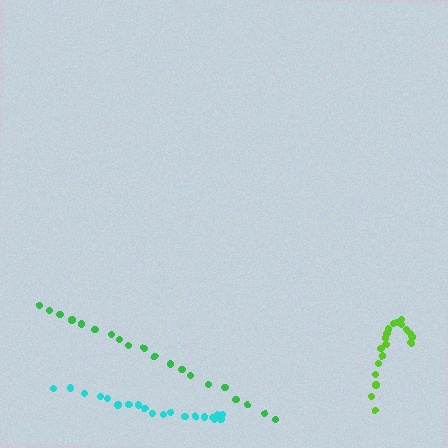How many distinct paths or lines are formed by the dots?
There are 3 distinct paths.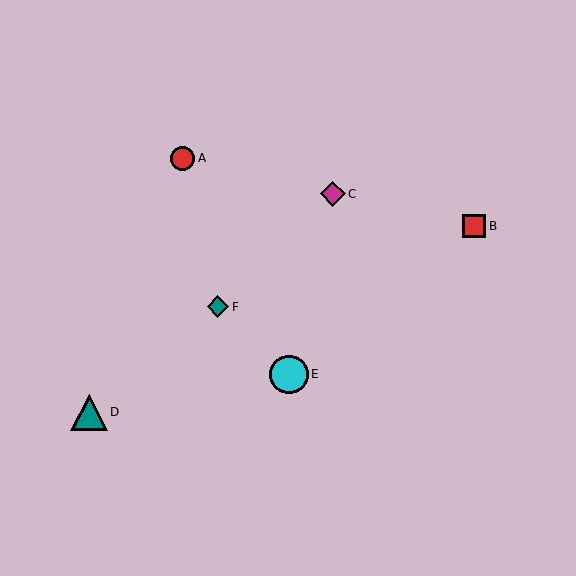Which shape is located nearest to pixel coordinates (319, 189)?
The magenta diamond (labeled C) at (333, 194) is nearest to that location.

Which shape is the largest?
The cyan circle (labeled E) is the largest.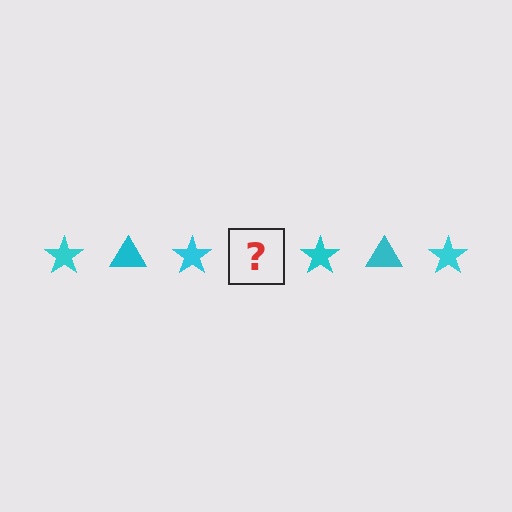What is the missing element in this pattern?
The missing element is a cyan triangle.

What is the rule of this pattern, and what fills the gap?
The rule is that the pattern cycles through star, triangle shapes in cyan. The gap should be filled with a cyan triangle.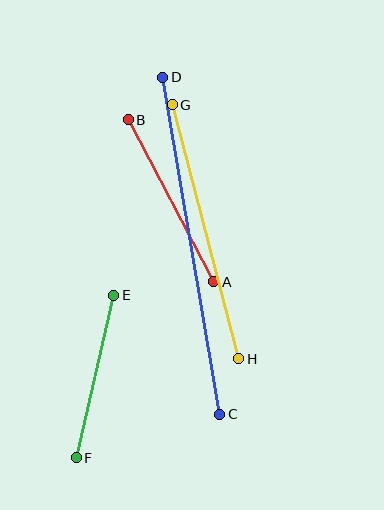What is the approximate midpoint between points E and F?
The midpoint is at approximately (95, 377) pixels.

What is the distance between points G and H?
The distance is approximately 263 pixels.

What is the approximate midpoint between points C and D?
The midpoint is at approximately (191, 246) pixels.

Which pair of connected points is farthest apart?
Points C and D are farthest apart.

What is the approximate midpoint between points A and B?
The midpoint is at approximately (171, 201) pixels.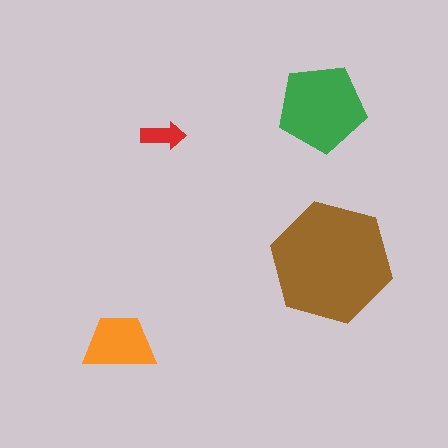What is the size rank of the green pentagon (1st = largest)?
2nd.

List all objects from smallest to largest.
The red arrow, the orange trapezoid, the green pentagon, the brown hexagon.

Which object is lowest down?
The orange trapezoid is bottommost.